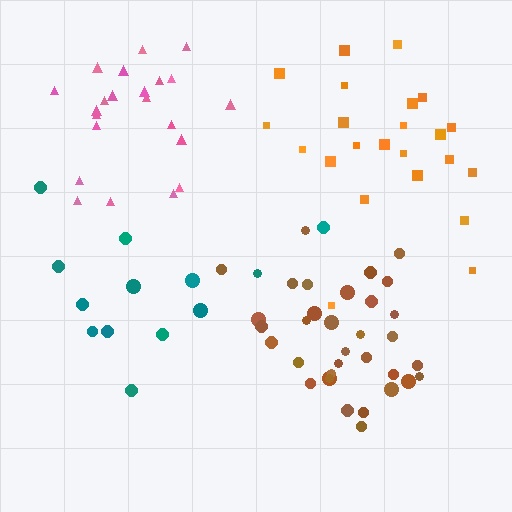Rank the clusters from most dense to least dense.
brown, pink, orange, teal.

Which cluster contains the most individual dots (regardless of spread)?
Brown (34).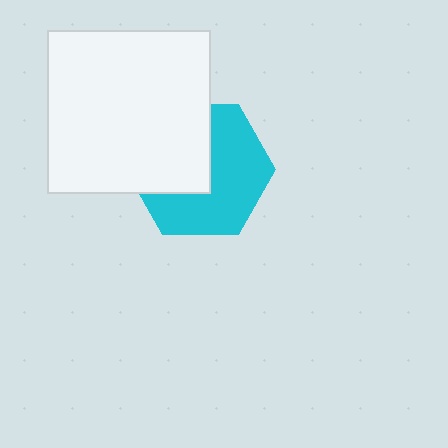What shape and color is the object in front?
The object in front is a white square.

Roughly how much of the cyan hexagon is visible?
About half of it is visible (roughly 57%).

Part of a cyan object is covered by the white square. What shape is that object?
It is a hexagon.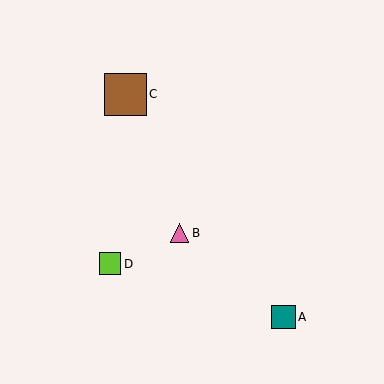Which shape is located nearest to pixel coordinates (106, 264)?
The lime square (labeled D) at (110, 264) is nearest to that location.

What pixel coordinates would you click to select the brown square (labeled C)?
Click at (126, 94) to select the brown square C.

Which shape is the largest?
The brown square (labeled C) is the largest.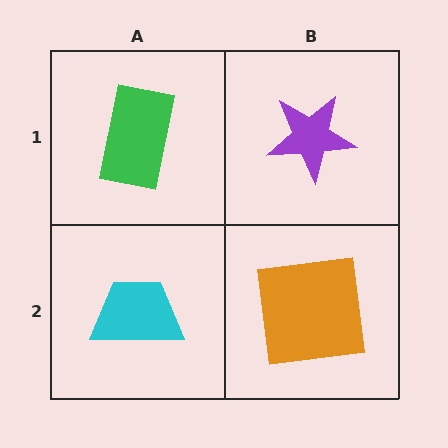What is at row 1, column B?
A purple star.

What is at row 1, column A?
A green rectangle.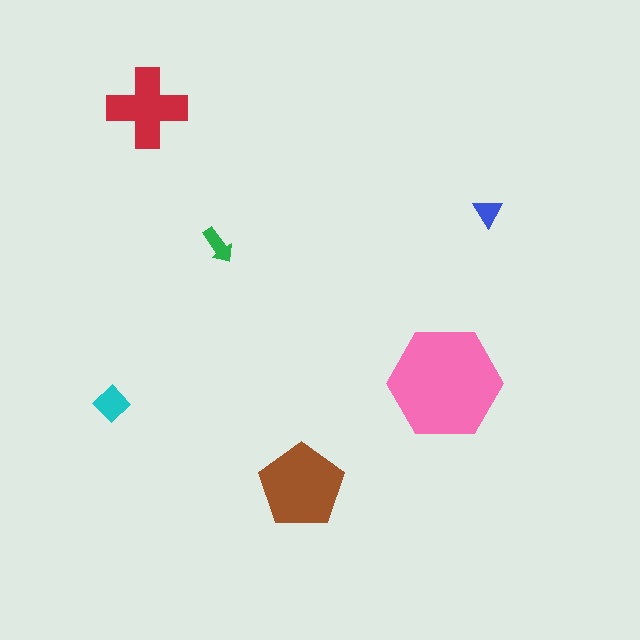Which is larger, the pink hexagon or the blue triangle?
The pink hexagon.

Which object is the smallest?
The blue triangle.